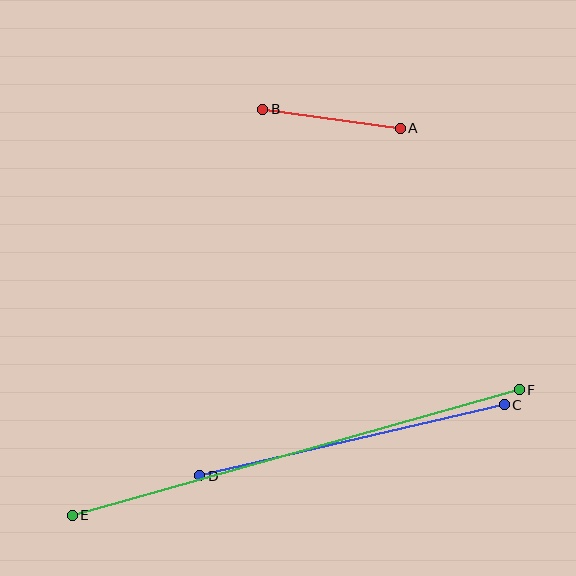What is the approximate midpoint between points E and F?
The midpoint is at approximately (296, 452) pixels.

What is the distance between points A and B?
The distance is approximately 139 pixels.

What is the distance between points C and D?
The distance is approximately 312 pixels.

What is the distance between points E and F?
The distance is approximately 464 pixels.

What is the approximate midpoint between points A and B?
The midpoint is at approximately (331, 119) pixels.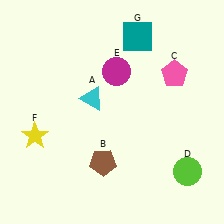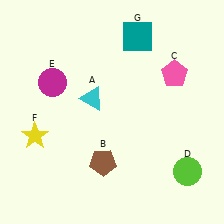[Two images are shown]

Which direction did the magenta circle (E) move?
The magenta circle (E) moved left.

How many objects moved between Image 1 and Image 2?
1 object moved between the two images.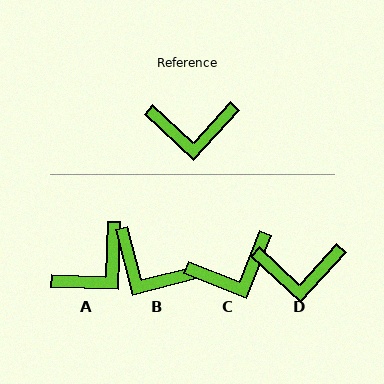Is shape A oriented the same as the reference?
No, it is off by about 41 degrees.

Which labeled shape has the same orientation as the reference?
D.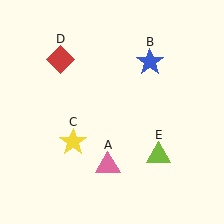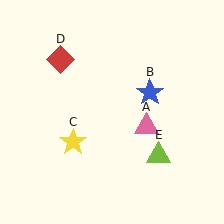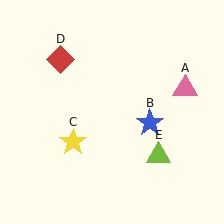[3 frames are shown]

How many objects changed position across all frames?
2 objects changed position: pink triangle (object A), blue star (object B).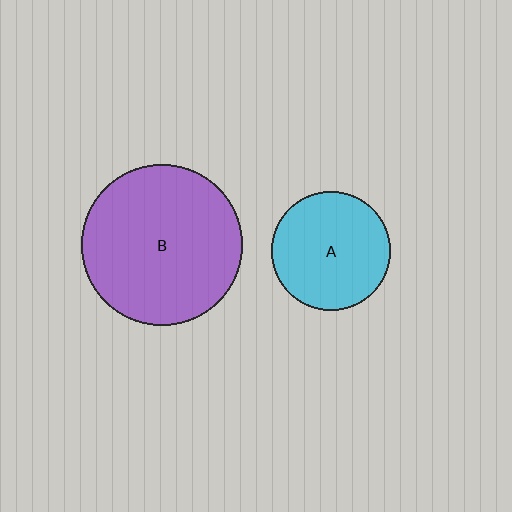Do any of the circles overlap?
No, none of the circles overlap.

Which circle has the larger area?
Circle B (purple).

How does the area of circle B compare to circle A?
Approximately 1.8 times.